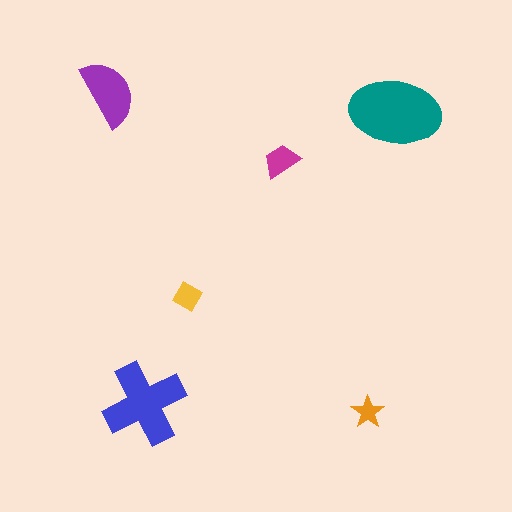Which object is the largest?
The teal ellipse.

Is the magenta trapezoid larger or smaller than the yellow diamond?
Larger.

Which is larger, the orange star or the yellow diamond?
The yellow diamond.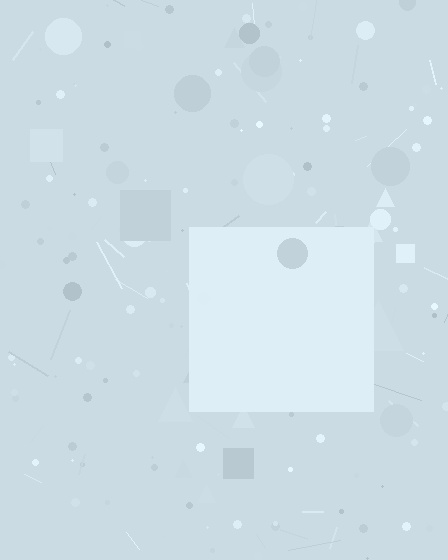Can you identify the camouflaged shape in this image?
The camouflaged shape is a square.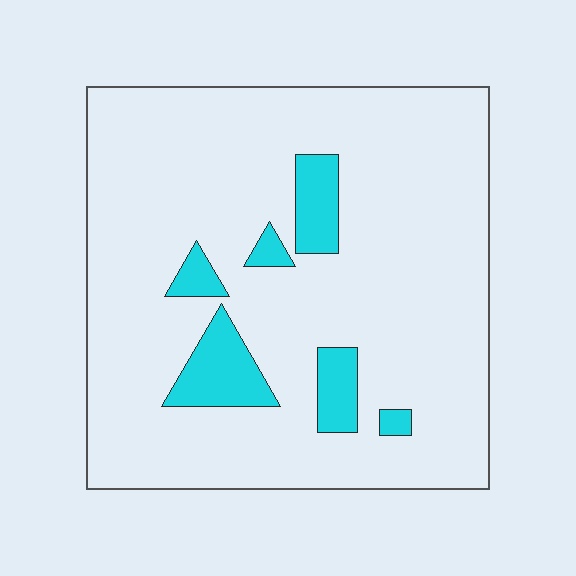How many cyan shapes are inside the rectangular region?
6.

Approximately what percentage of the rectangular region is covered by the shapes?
Approximately 10%.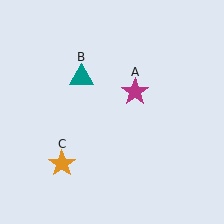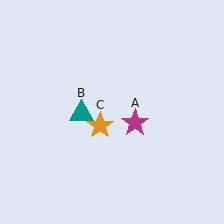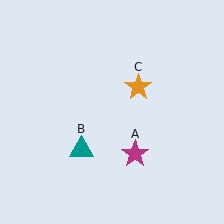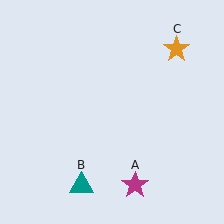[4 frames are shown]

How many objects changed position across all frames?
3 objects changed position: magenta star (object A), teal triangle (object B), orange star (object C).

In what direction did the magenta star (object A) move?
The magenta star (object A) moved down.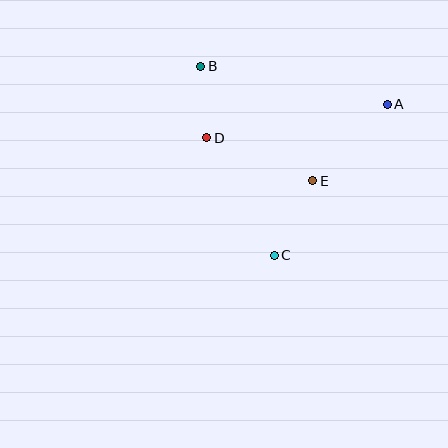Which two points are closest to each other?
Points B and D are closest to each other.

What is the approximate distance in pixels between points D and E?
The distance between D and E is approximately 114 pixels.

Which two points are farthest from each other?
Points B and C are farthest from each other.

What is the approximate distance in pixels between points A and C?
The distance between A and C is approximately 189 pixels.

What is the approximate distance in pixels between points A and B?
The distance between A and B is approximately 190 pixels.